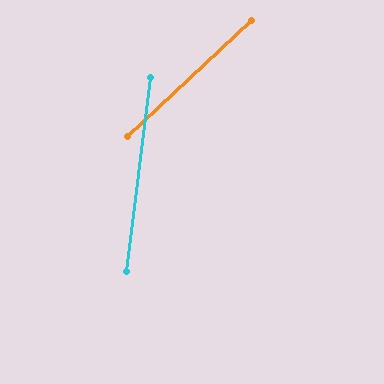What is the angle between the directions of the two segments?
Approximately 40 degrees.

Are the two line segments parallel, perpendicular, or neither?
Neither parallel nor perpendicular — they differ by about 40°.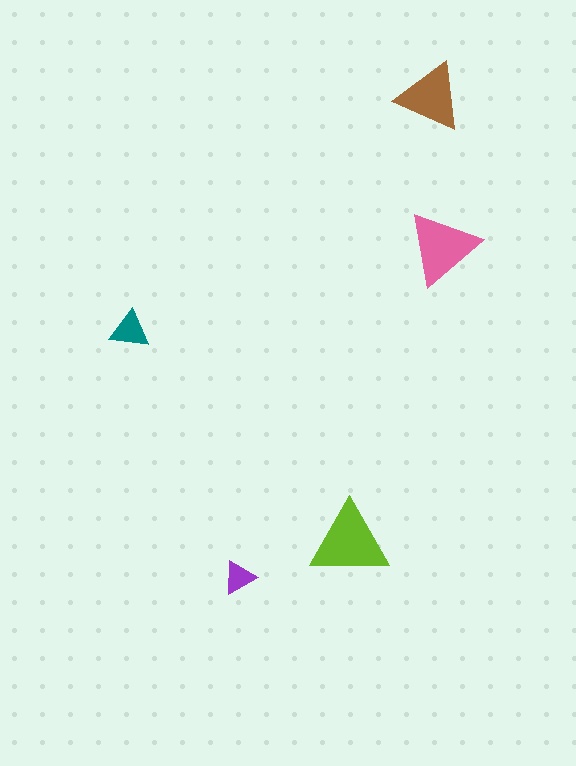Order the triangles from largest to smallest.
the lime one, the pink one, the brown one, the teal one, the purple one.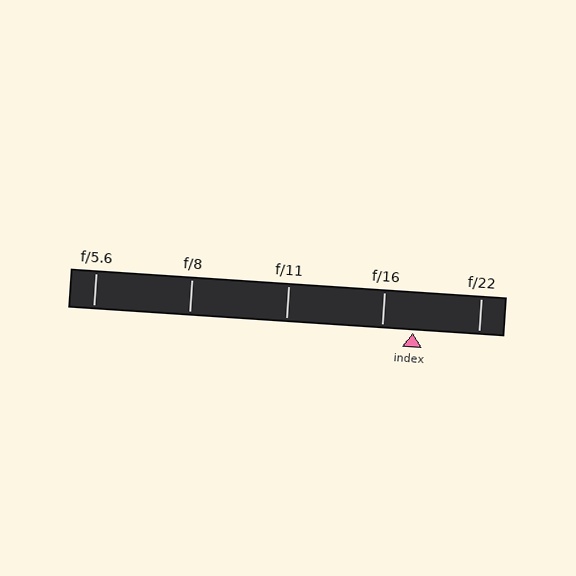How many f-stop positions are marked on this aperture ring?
There are 5 f-stop positions marked.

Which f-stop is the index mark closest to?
The index mark is closest to f/16.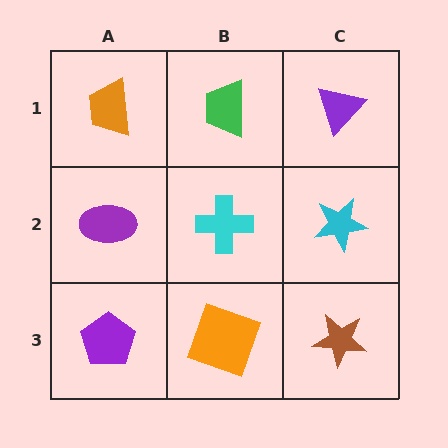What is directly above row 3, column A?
A purple ellipse.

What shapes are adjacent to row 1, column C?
A cyan star (row 2, column C), a green trapezoid (row 1, column B).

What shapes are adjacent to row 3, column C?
A cyan star (row 2, column C), an orange square (row 3, column B).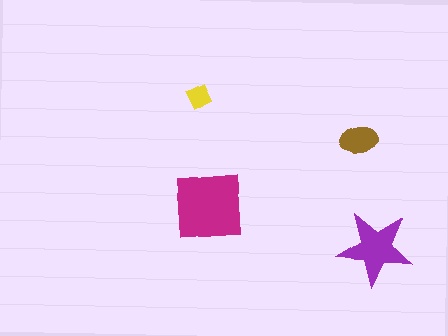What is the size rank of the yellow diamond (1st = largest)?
4th.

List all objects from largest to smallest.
The magenta square, the purple star, the brown ellipse, the yellow diamond.